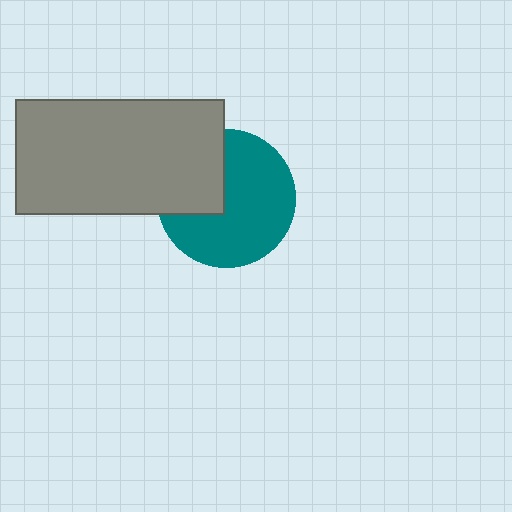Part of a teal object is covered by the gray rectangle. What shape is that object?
It is a circle.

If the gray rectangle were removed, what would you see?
You would see the complete teal circle.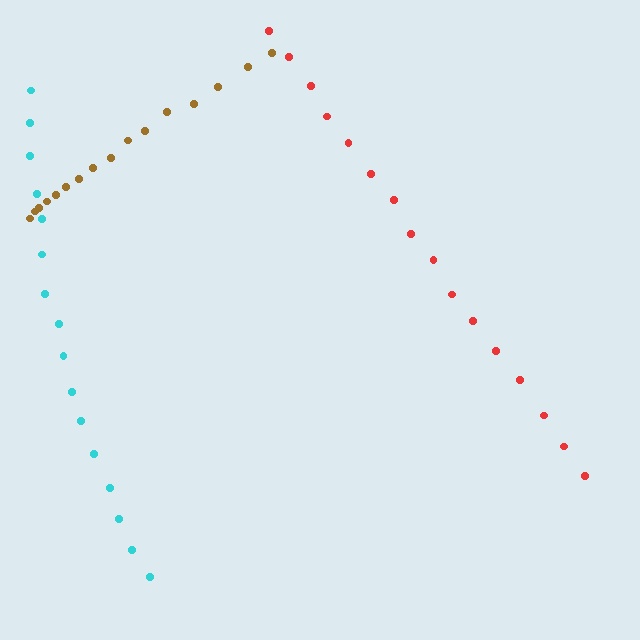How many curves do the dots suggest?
There are 3 distinct paths.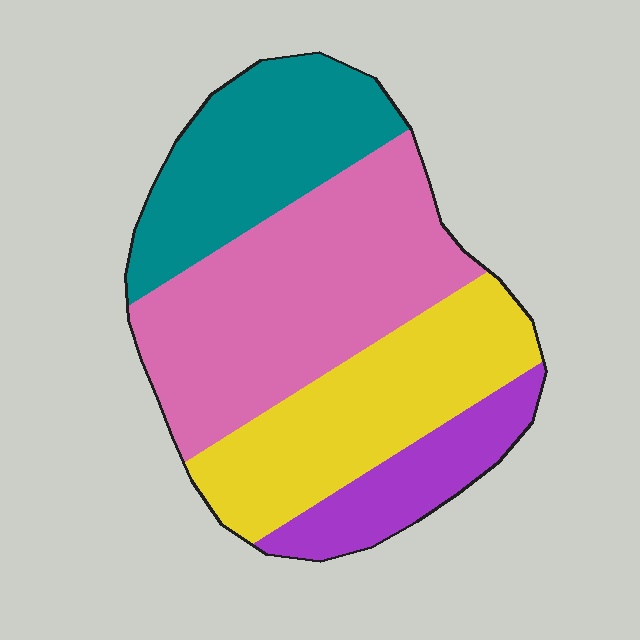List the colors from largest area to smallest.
From largest to smallest: pink, yellow, teal, purple.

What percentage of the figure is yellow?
Yellow covers roughly 25% of the figure.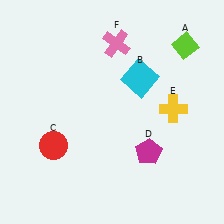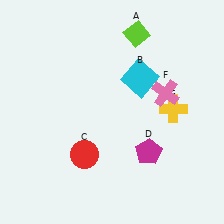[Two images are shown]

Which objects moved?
The objects that moved are: the lime diamond (A), the red circle (C), the pink cross (F).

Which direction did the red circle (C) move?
The red circle (C) moved right.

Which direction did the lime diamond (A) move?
The lime diamond (A) moved left.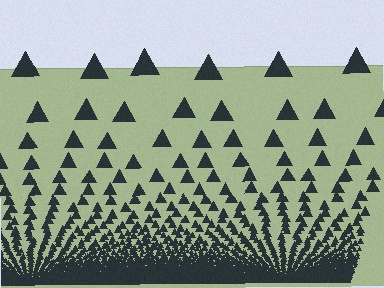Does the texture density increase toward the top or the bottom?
Density increases toward the bottom.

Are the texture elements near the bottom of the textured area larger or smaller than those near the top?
Smaller. The gradient is inverted — elements near the bottom are smaller and denser.